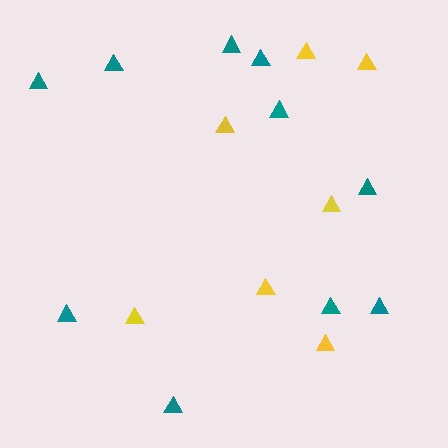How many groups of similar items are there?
There are 2 groups: one group of teal triangles (10) and one group of yellow triangles (7).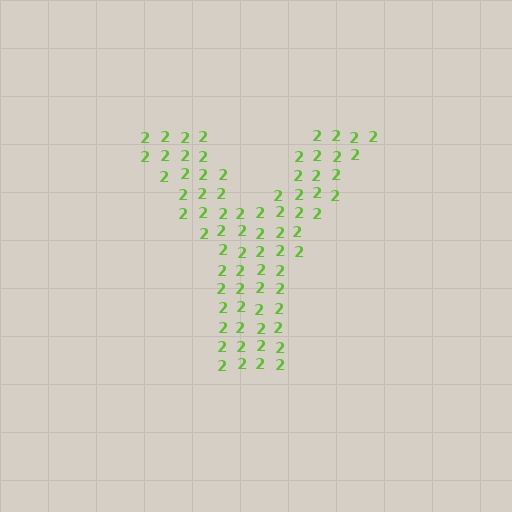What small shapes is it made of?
It is made of small digit 2's.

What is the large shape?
The large shape is the letter Y.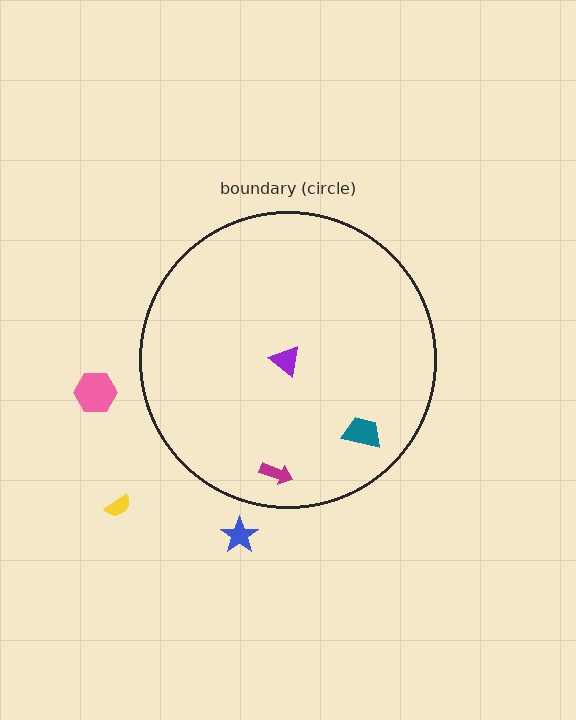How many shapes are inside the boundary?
3 inside, 3 outside.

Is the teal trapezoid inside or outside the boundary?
Inside.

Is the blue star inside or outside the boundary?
Outside.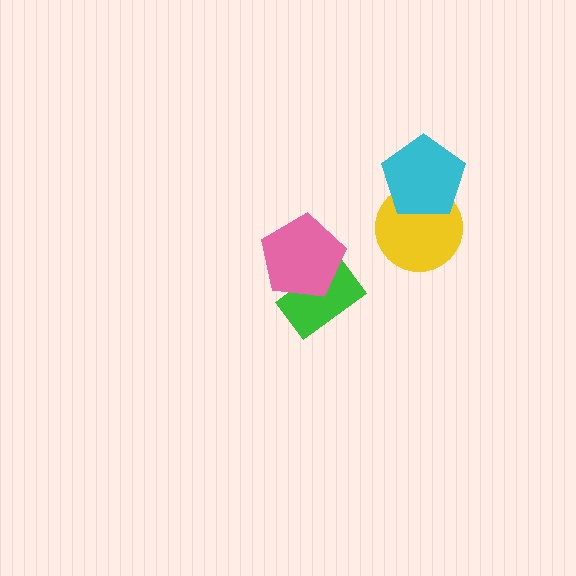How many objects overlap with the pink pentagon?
1 object overlaps with the pink pentagon.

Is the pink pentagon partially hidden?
No, no other shape covers it.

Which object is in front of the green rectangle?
The pink pentagon is in front of the green rectangle.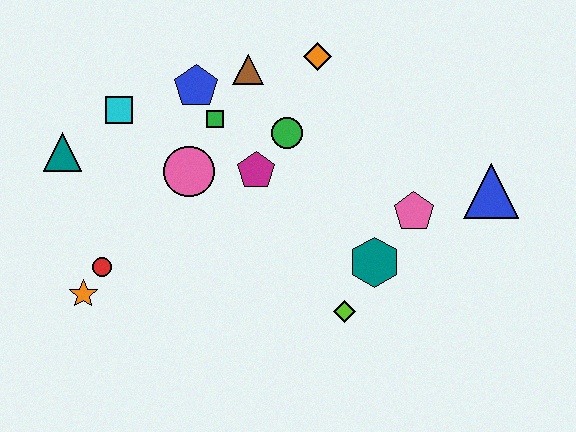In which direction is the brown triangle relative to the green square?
The brown triangle is above the green square.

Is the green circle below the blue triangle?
No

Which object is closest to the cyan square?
The teal triangle is closest to the cyan square.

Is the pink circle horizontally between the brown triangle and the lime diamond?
No